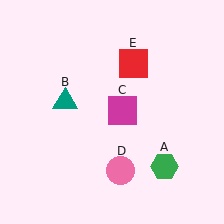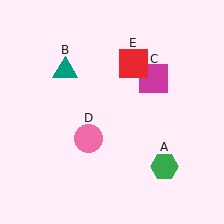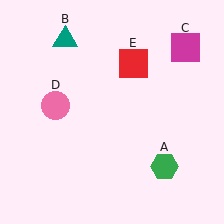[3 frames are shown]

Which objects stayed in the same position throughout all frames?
Green hexagon (object A) and red square (object E) remained stationary.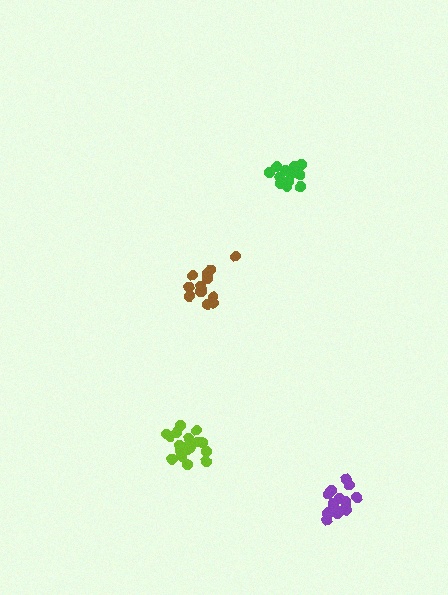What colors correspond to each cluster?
The clusters are colored: lime, green, brown, purple.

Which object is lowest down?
The purple cluster is bottommost.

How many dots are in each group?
Group 1: 18 dots, Group 2: 12 dots, Group 3: 14 dots, Group 4: 16 dots (60 total).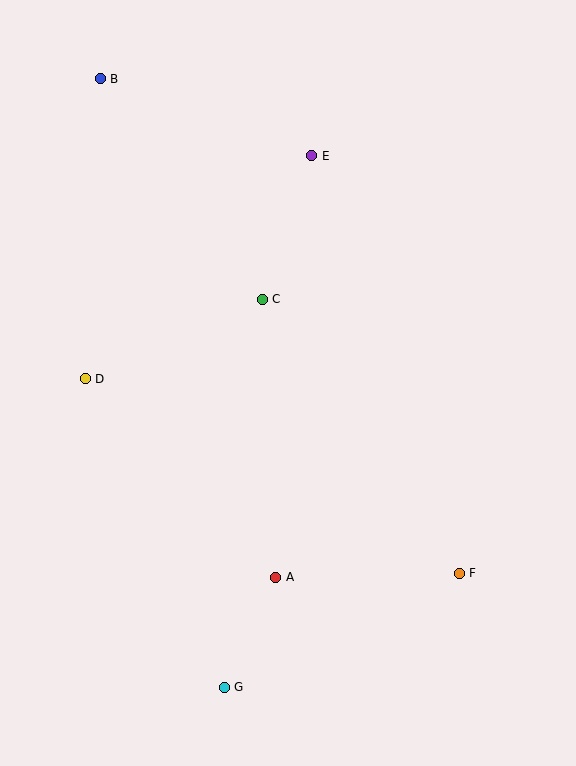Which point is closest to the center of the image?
Point C at (262, 299) is closest to the center.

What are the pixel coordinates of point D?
Point D is at (85, 379).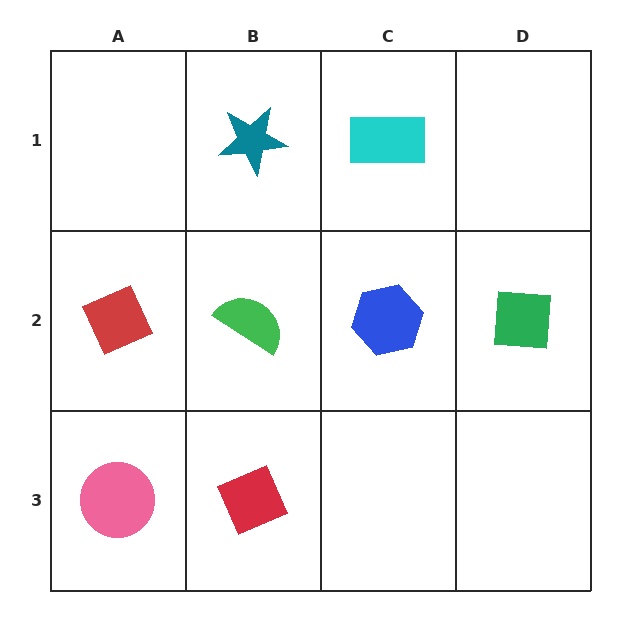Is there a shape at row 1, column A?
No, that cell is empty.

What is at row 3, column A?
A pink circle.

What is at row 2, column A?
A red diamond.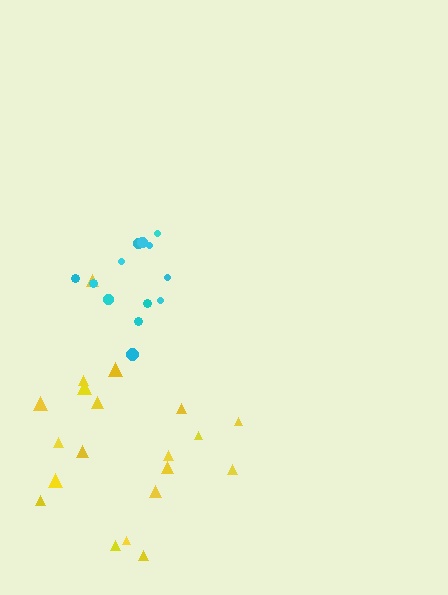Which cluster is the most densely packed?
Cyan.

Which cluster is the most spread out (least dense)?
Yellow.